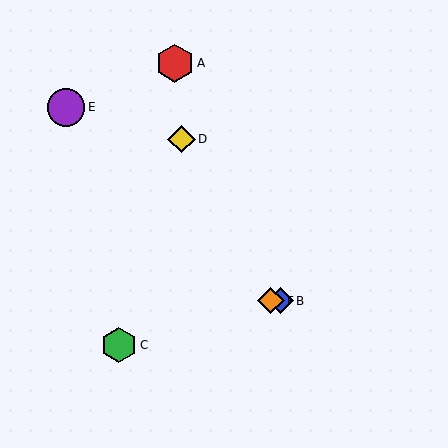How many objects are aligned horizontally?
2 objects (B, F) are aligned horizontally.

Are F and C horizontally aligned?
No, F is at y≈301 and C is at y≈345.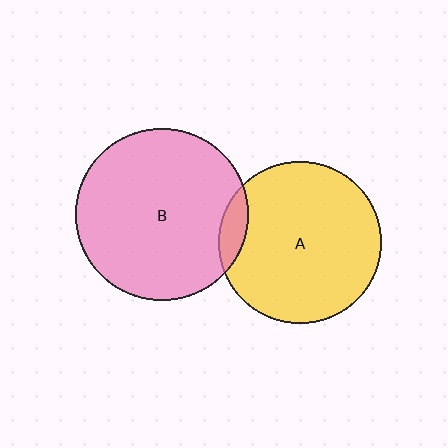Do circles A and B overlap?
Yes.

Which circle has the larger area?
Circle B (pink).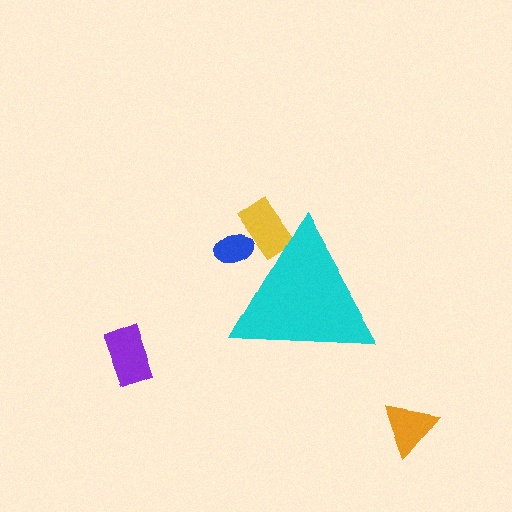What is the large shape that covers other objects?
A cyan triangle.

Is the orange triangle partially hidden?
No, the orange triangle is fully visible.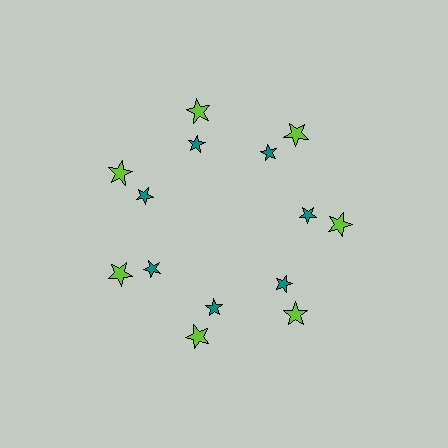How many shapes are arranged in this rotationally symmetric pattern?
There are 14 shapes, arranged in 7 groups of 2.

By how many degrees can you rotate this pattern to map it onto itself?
The pattern maps onto itself every 51 degrees of rotation.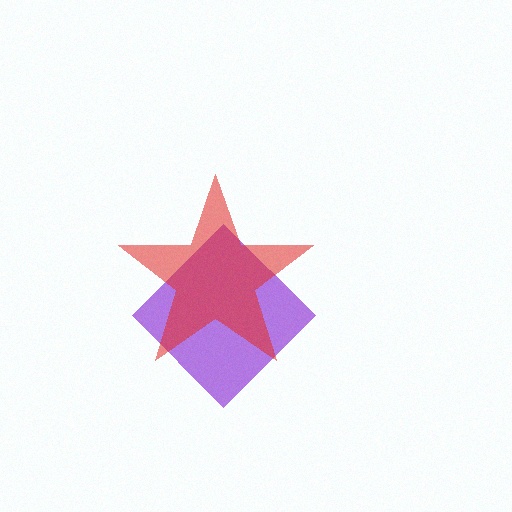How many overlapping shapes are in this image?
There are 2 overlapping shapes in the image.